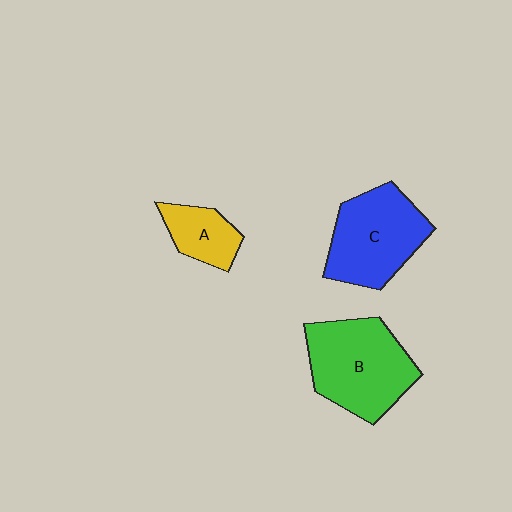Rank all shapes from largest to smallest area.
From largest to smallest: B (green), C (blue), A (yellow).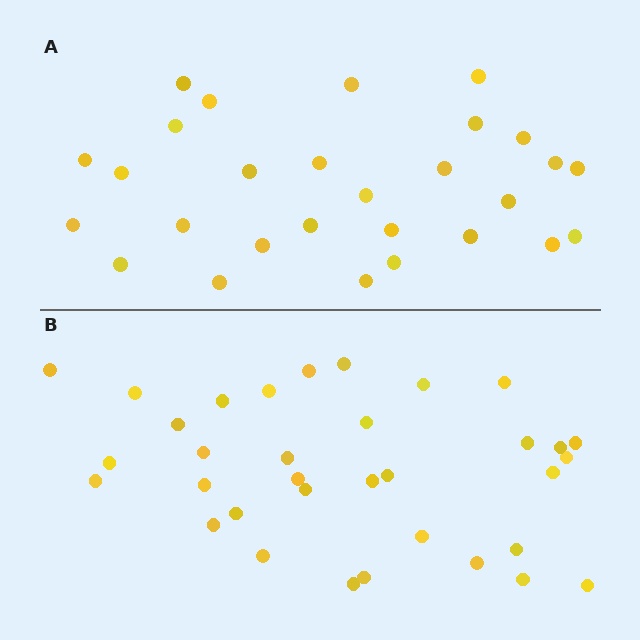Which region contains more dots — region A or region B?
Region B (the bottom region) has more dots.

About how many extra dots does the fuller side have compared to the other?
Region B has about 6 more dots than region A.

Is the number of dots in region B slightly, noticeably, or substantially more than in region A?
Region B has only slightly more — the two regions are fairly close. The ratio is roughly 1.2 to 1.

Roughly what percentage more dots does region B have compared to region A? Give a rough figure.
About 20% more.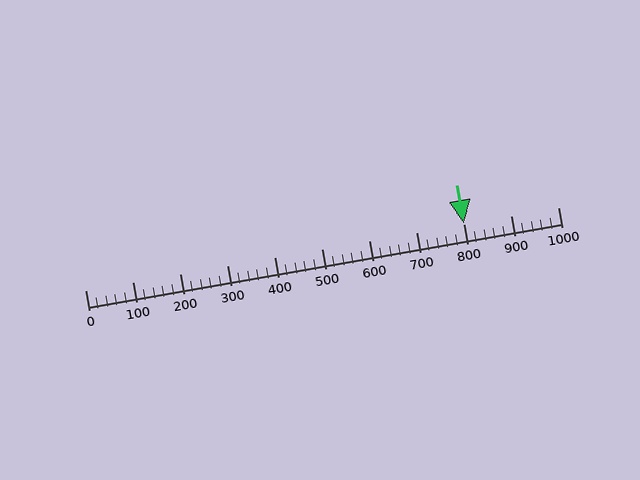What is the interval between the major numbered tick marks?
The major tick marks are spaced 100 units apart.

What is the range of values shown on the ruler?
The ruler shows values from 0 to 1000.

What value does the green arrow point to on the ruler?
The green arrow points to approximately 800.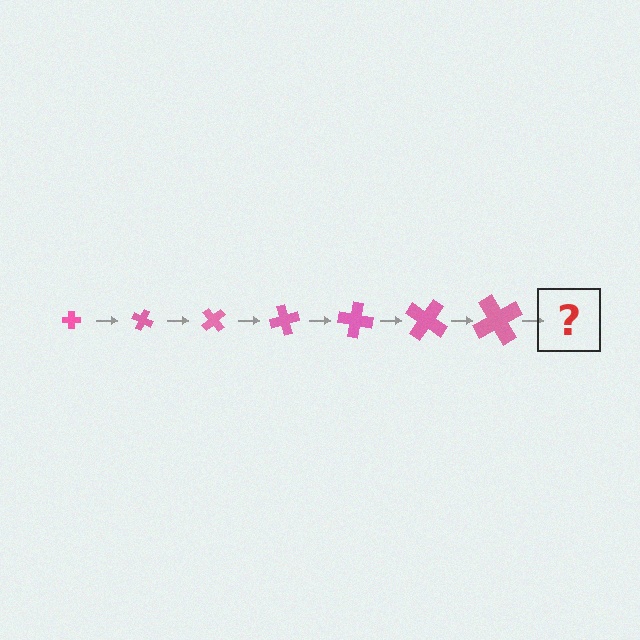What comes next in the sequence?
The next element should be a cross, larger than the previous one and rotated 175 degrees from the start.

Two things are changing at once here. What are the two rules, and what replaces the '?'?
The two rules are that the cross grows larger each step and it rotates 25 degrees each step. The '?' should be a cross, larger than the previous one and rotated 175 degrees from the start.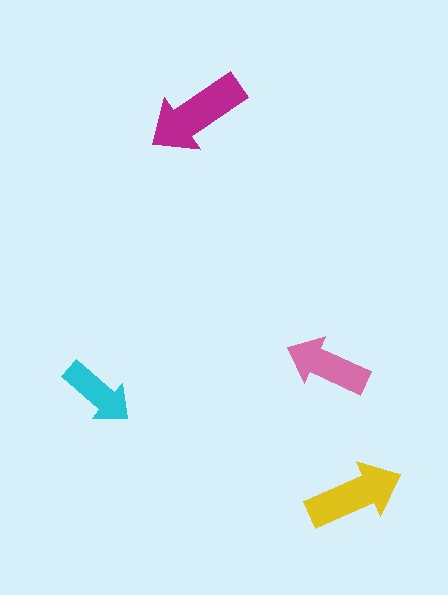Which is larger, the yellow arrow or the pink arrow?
The yellow one.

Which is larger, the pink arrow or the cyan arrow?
The pink one.